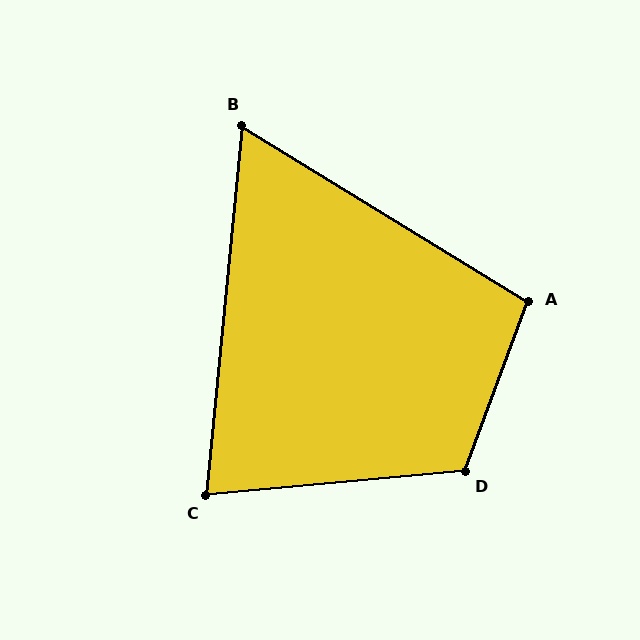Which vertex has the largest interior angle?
D, at approximately 116 degrees.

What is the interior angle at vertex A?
Approximately 101 degrees (obtuse).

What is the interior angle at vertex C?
Approximately 79 degrees (acute).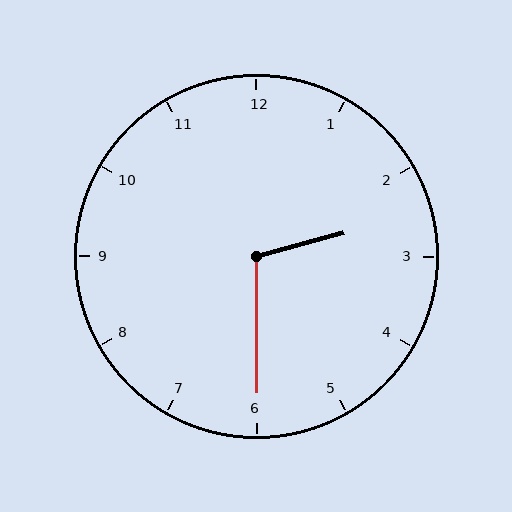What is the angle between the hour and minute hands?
Approximately 105 degrees.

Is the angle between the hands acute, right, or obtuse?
It is obtuse.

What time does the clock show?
2:30.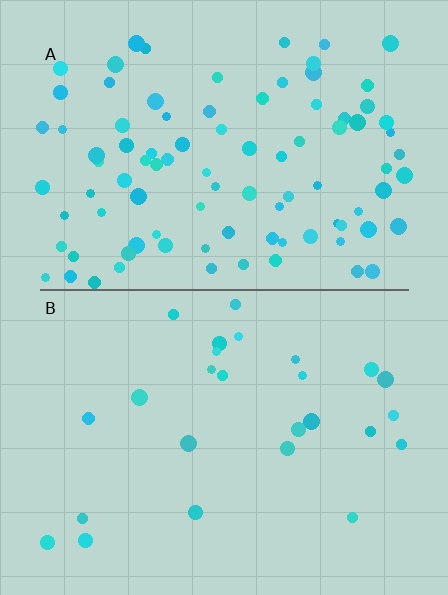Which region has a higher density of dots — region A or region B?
A (the top).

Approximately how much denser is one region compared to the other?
Approximately 3.6× — region A over region B.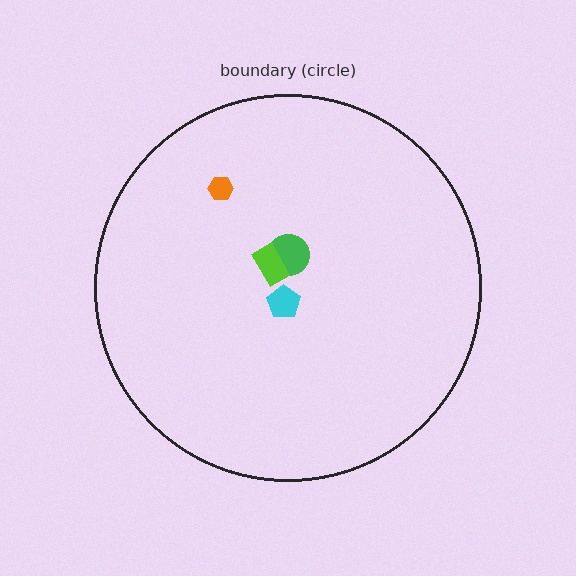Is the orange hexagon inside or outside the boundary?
Inside.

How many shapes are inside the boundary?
4 inside, 0 outside.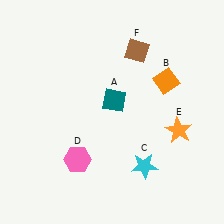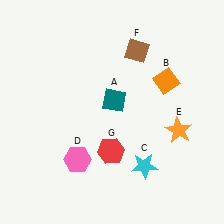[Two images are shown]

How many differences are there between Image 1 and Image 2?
There is 1 difference between the two images.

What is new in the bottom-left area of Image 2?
A red hexagon (G) was added in the bottom-left area of Image 2.